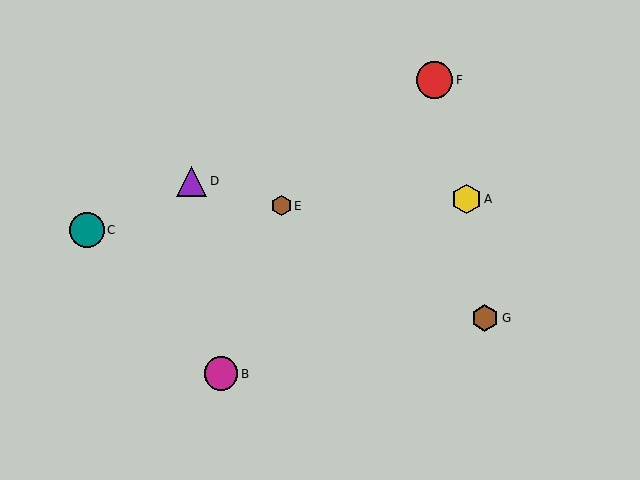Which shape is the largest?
The red circle (labeled F) is the largest.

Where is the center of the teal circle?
The center of the teal circle is at (87, 230).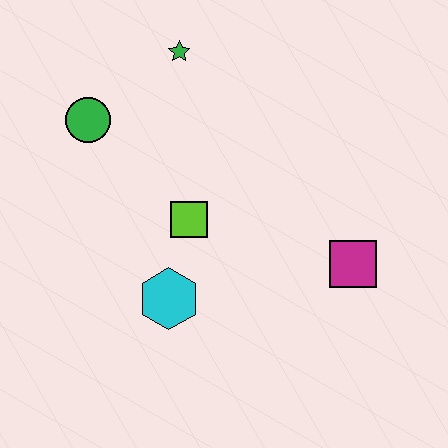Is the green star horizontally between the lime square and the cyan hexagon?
Yes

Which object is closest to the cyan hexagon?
The lime square is closest to the cyan hexagon.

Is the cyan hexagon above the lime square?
No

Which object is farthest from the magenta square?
The green circle is farthest from the magenta square.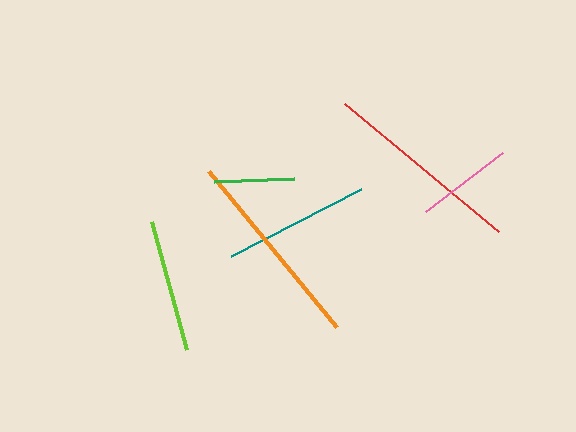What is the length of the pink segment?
The pink segment is approximately 97 pixels long.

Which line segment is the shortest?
The green line is the shortest at approximately 80 pixels.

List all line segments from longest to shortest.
From longest to shortest: orange, red, teal, lime, pink, green.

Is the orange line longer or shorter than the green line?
The orange line is longer than the green line.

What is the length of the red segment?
The red segment is approximately 201 pixels long.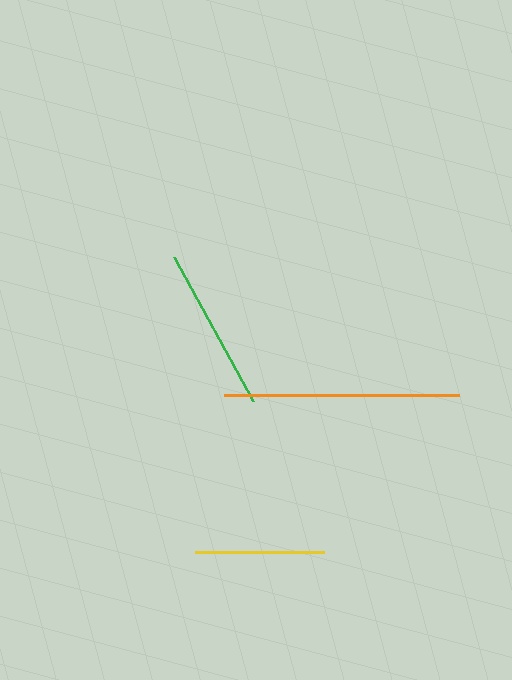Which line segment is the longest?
The orange line is the longest at approximately 235 pixels.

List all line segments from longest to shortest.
From longest to shortest: orange, green, yellow.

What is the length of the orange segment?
The orange segment is approximately 235 pixels long.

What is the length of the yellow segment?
The yellow segment is approximately 129 pixels long.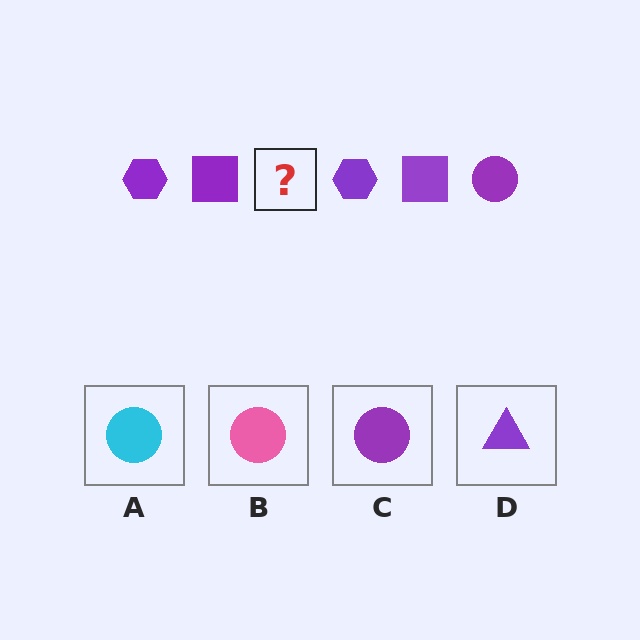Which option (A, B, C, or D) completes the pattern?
C.